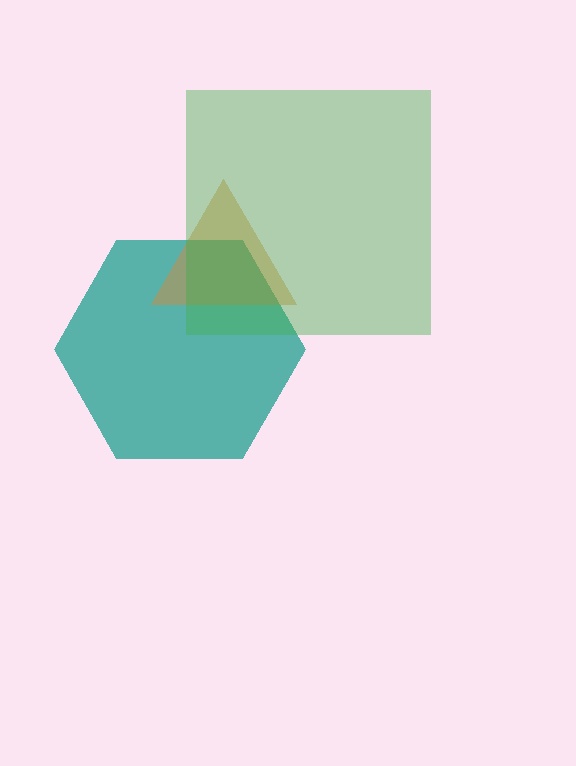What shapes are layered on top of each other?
The layered shapes are: a teal hexagon, an orange triangle, a green square.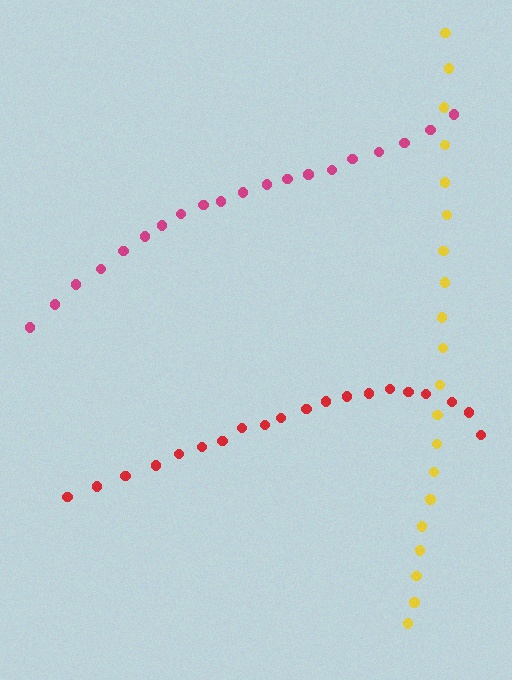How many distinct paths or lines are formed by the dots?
There are 3 distinct paths.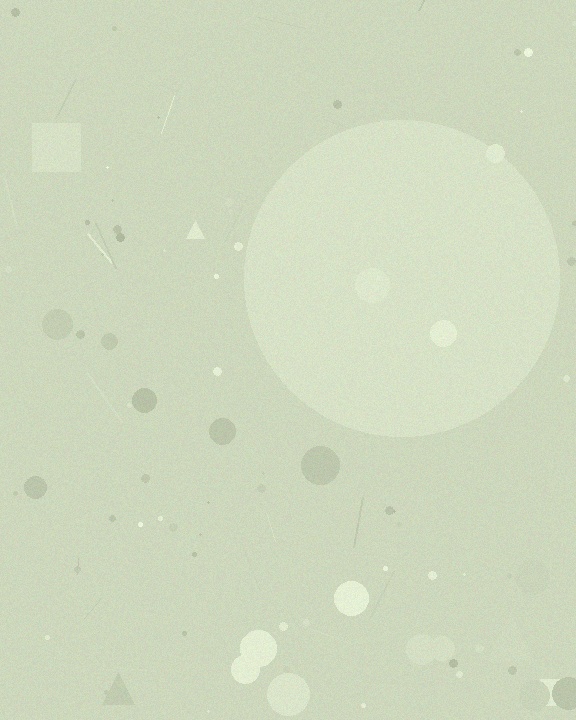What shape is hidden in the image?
A circle is hidden in the image.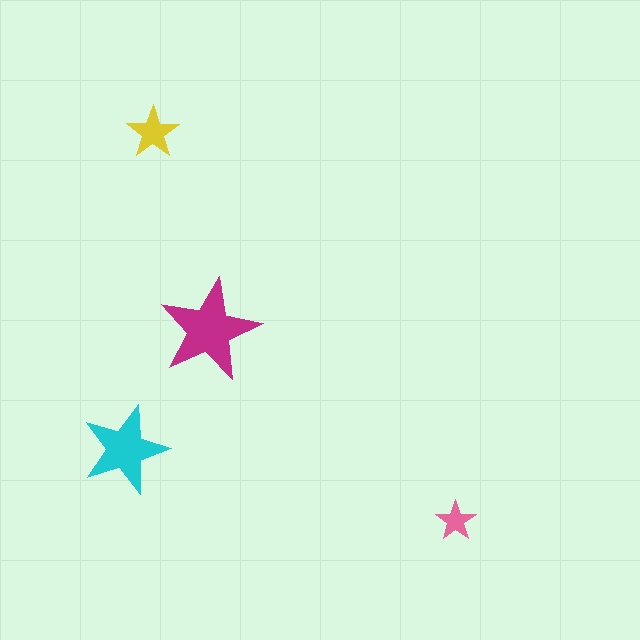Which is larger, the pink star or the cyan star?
The cyan one.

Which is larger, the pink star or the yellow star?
The yellow one.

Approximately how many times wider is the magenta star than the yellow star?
About 2 times wider.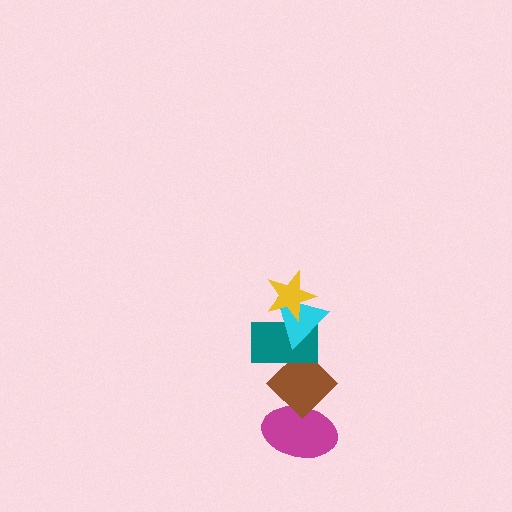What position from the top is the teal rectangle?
The teal rectangle is 3rd from the top.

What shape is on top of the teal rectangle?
The cyan triangle is on top of the teal rectangle.